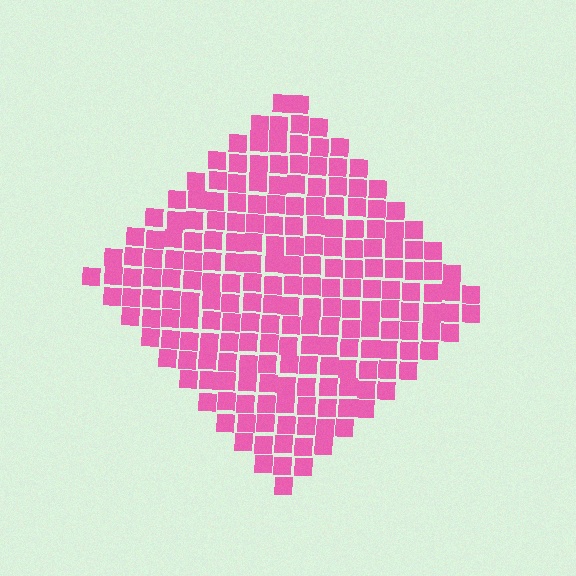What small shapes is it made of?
It is made of small squares.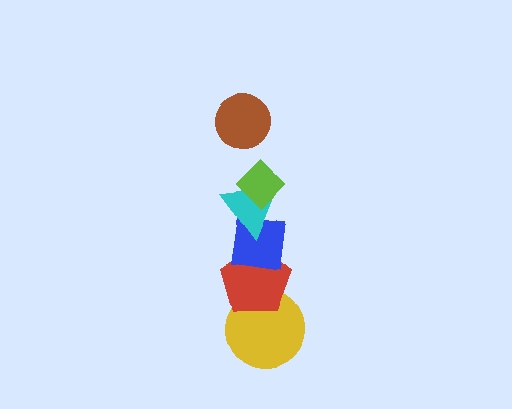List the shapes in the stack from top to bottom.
From top to bottom: the brown circle, the lime diamond, the cyan triangle, the blue square, the red pentagon, the yellow circle.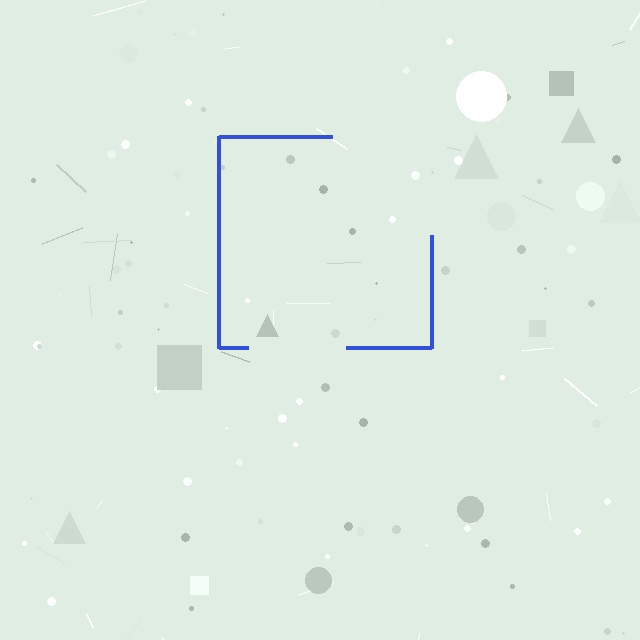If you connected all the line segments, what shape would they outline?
They would outline a square.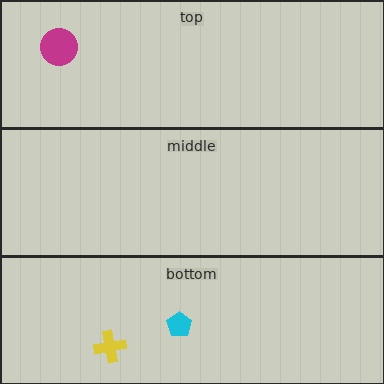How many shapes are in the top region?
1.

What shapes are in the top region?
The magenta circle.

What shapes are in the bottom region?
The yellow cross, the cyan pentagon.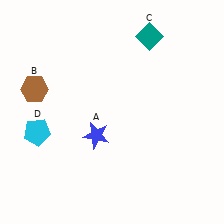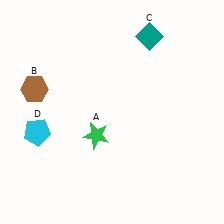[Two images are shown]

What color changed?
The star (A) changed from blue in Image 1 to green in Image 2.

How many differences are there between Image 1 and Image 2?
There is 1 difference between the two images.